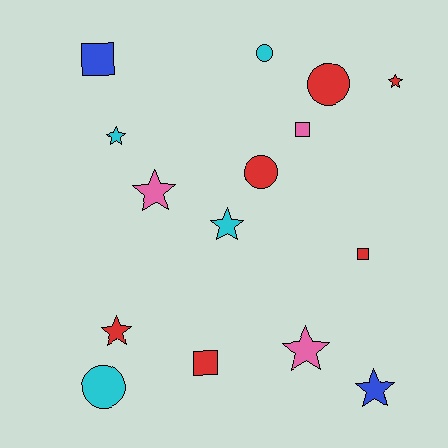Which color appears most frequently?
Red, with 6 objects.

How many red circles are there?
There are 2 red circles.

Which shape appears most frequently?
Star, with 7 objects.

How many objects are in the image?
There are 15 objects.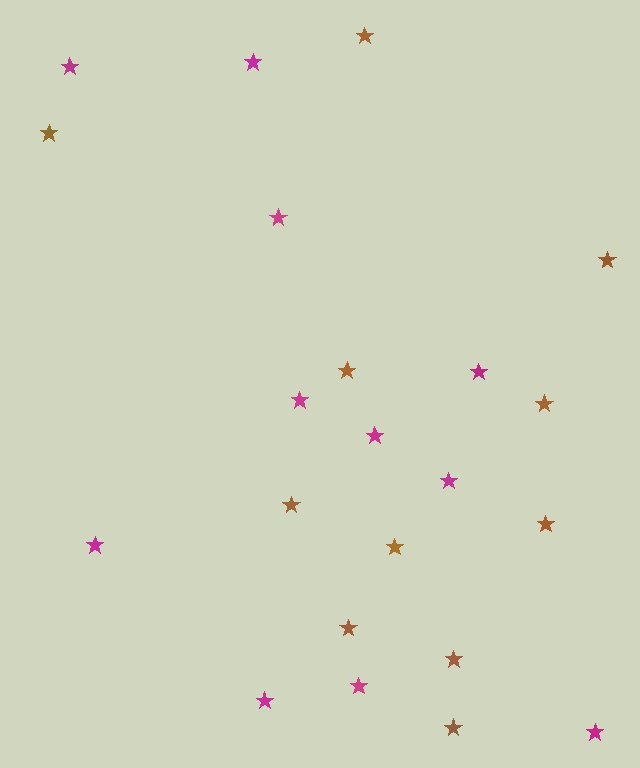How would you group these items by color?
There are 2 groups: one group of magenta stars (11) and one group of brown stars (11).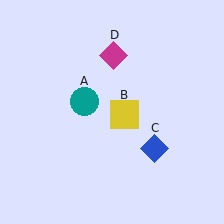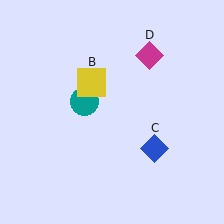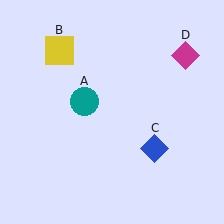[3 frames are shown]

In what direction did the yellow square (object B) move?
The yellow square (object B) moved up and to the left.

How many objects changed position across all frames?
2 objects changed position: yellow square (object B), magenta diamond (object D).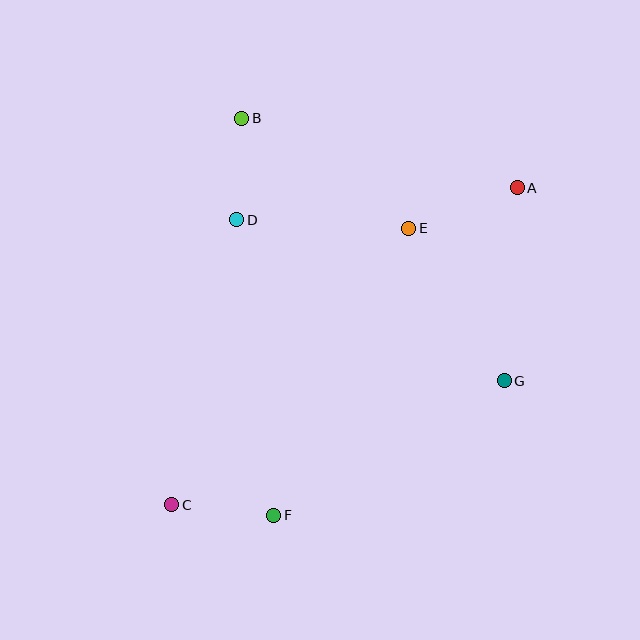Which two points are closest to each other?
Points B and D are closest to each other.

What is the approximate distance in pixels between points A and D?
The distance between A and D is approximately 282 pixels.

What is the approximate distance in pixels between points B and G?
The distance between B and G is approximately 371 pixels.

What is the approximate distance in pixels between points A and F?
The distance between A and F is approximately 408 pixels.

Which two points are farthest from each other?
Points A and C are farthest from each other.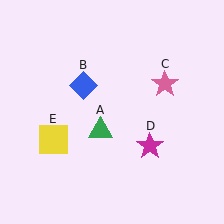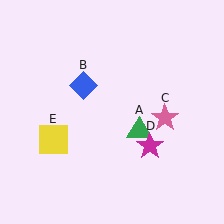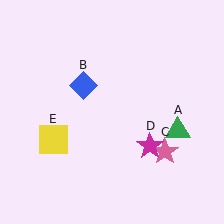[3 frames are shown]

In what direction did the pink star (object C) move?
The pink star (object C) moved down.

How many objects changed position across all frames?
2 objects changed position: green triangle (object A), pink star (object C).